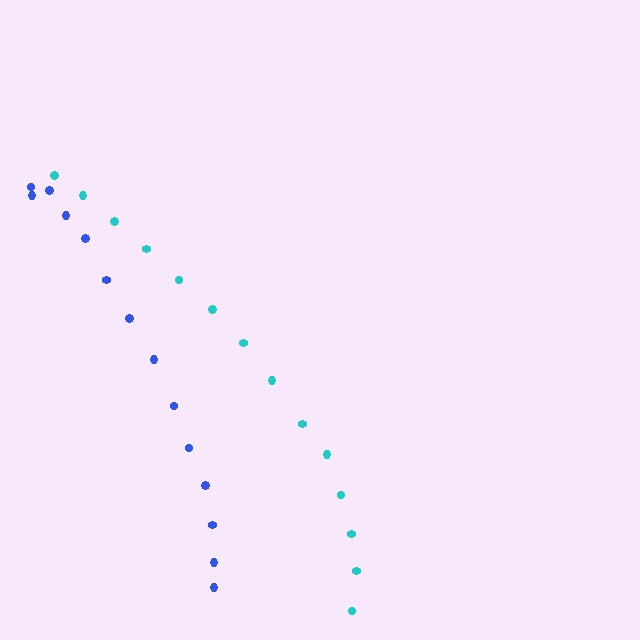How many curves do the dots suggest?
There are 2 distinct paths.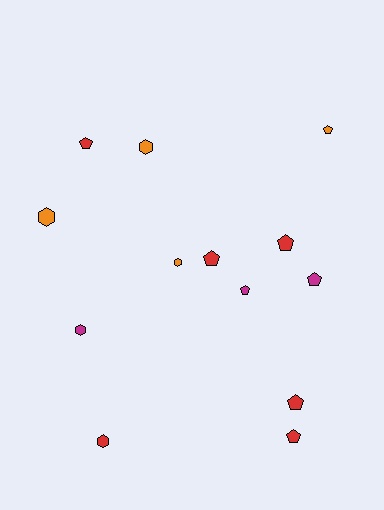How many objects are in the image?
There are 13 objects.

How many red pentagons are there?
There are 5 red pentagons.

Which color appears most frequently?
Red, with 6 objects.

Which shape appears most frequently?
Pentagon, with 8 objects.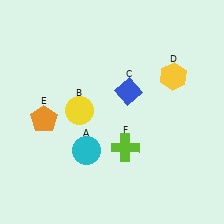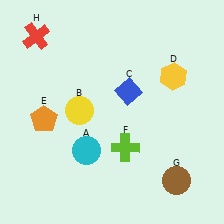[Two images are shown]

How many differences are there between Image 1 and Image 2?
There are 2 differences between the two images.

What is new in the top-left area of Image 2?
A red cross (H) was added in the top-left area of Image 2.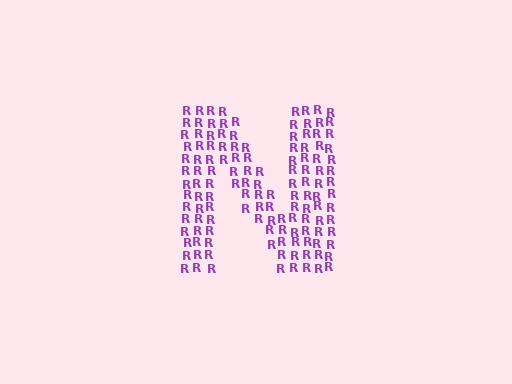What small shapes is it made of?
It is made of small letter R's.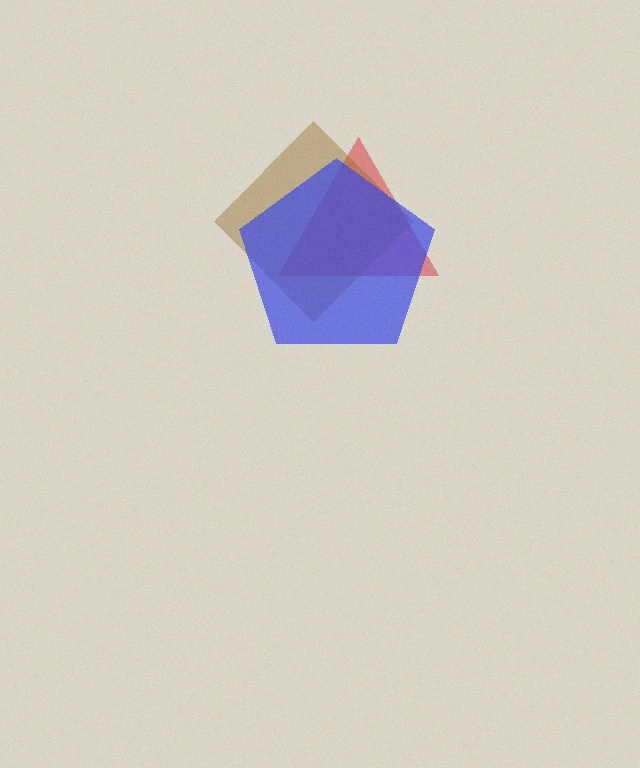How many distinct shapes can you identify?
There are 3 distinct shapes: a red triangle, a brown diamond, a blue pentagon.